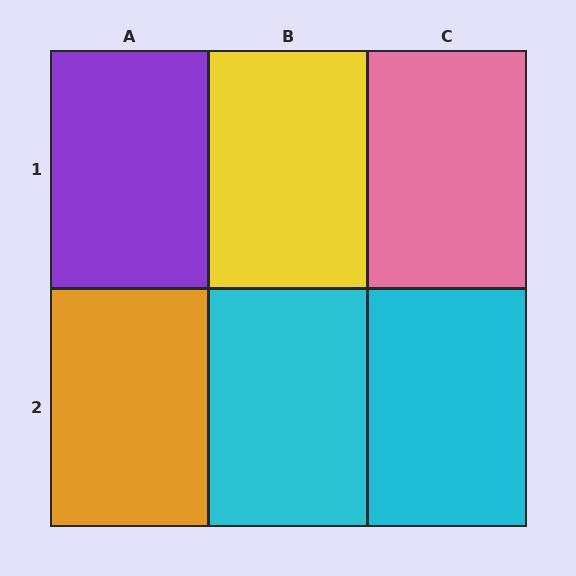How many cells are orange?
1 cell is orange.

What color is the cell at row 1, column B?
Yellow.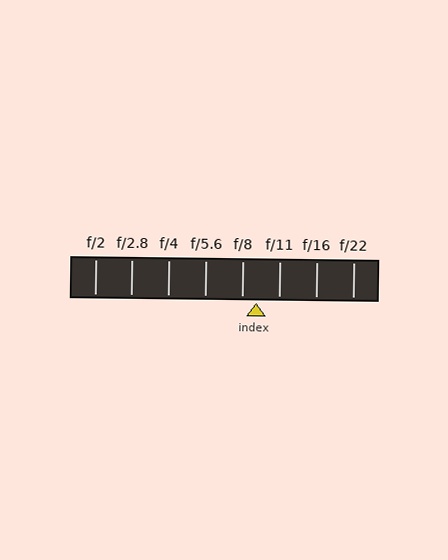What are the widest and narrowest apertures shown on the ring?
The widest aperture shown is f/2 and the narrowest is f/22.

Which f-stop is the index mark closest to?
The index mark is closest to f/8.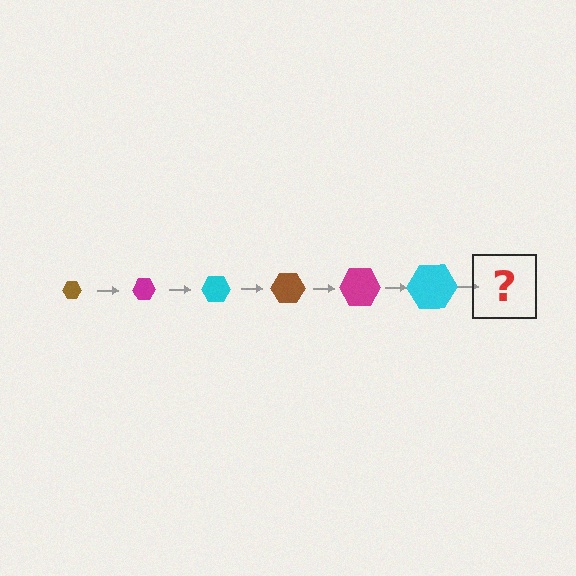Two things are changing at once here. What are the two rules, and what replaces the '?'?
The two rules are that the hexagon grows larger each step and the color cycles through brown, magenta, and cyan. The '?' should be a brown hexagon, larger than the previous one.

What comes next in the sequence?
The next element should be a brown hexagon, larger than the previous one.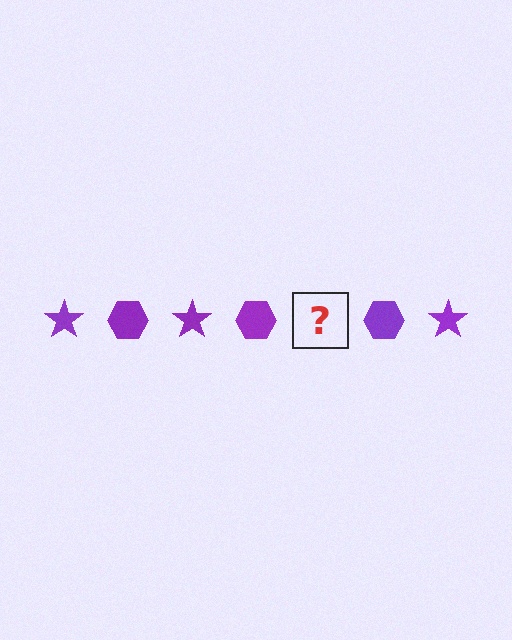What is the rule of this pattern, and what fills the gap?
The rule is that the pattern cycles through star, hexagon shapes in purple. The gap should be filled with a purple star.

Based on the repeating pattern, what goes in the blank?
The blank should be a purple star.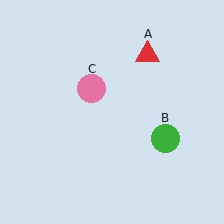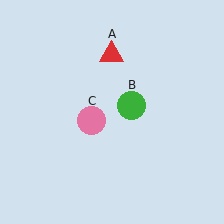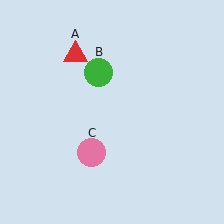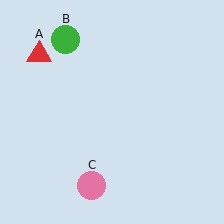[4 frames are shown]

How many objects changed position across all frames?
3 objects changed position: red triangle (object A), green circle (object B), pink circle (object C).